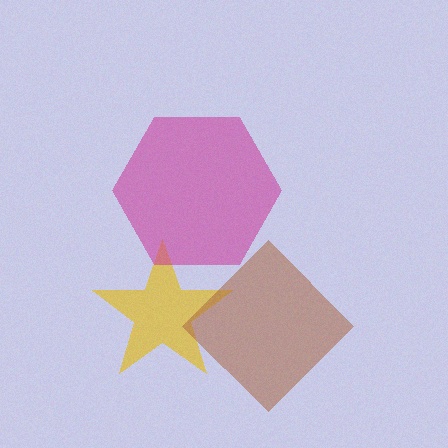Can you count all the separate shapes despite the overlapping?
Yes, there are 3 separate shapes.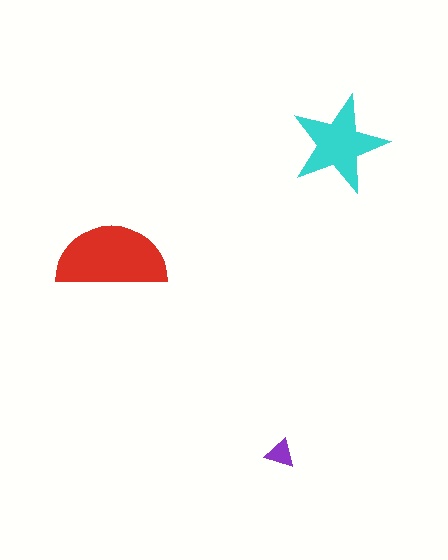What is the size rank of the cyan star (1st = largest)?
2nd.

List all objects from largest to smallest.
The red semicircle, the cyan star, the purple triangle.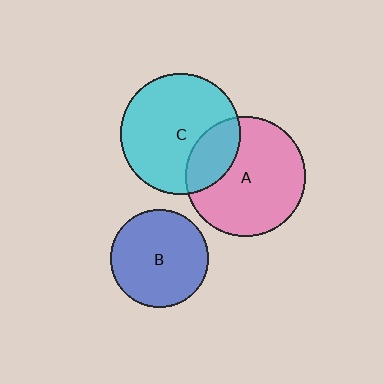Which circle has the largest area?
Circle A (pink).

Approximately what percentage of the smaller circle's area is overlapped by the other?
Approximately 25%.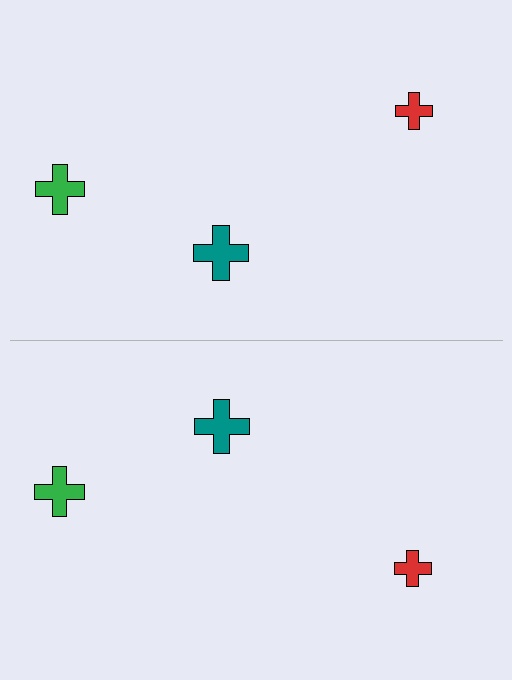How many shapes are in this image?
There are 6 shapes in this image.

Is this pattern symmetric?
Yes, this pattern has bilateral (reflection) symmetry.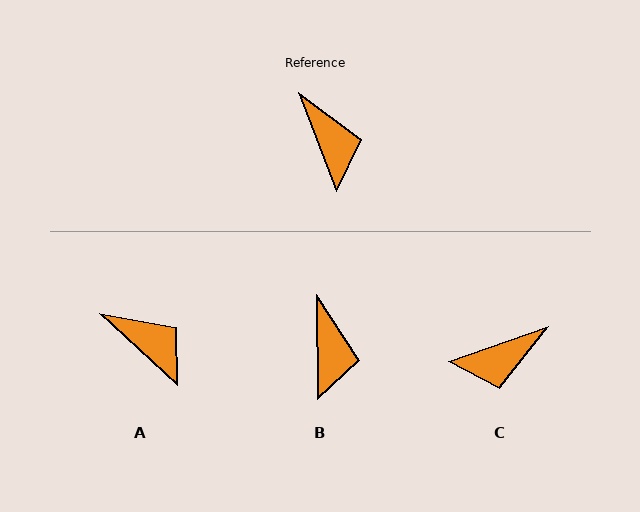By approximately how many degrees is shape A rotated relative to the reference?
Approximately 26 degrees counter-clockwise.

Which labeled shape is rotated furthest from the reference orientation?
C, about 92 degrees away.